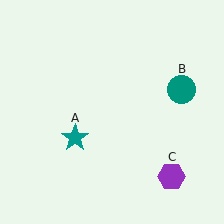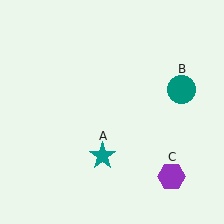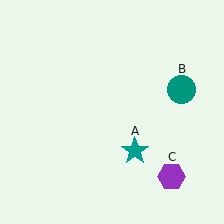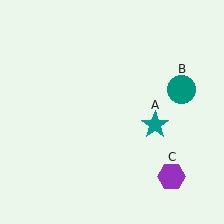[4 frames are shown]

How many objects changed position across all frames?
1 object changed position: teal star (object A).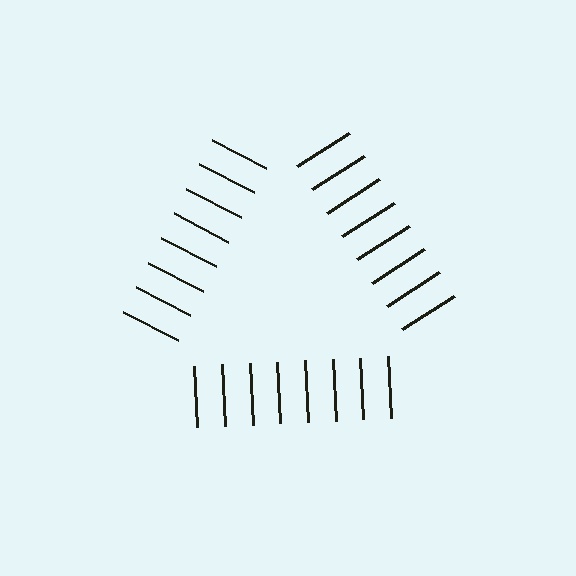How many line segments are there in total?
24 — 8 along each of the 3 edges.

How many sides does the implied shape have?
3 sides — the line-ends trace a triangle.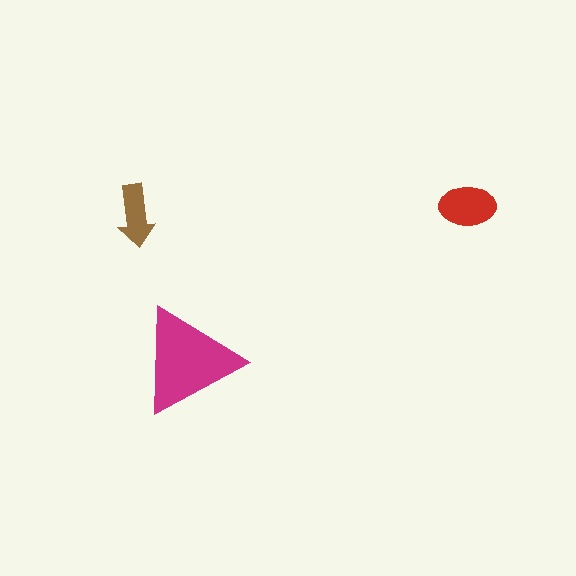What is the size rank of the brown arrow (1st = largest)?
3rd.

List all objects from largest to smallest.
The magenta triangle, the red ellipse, the brown arrow.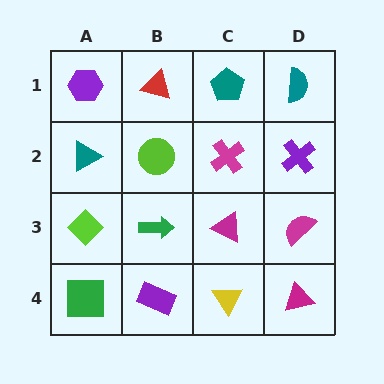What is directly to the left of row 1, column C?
A red triangle.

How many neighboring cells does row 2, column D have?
3.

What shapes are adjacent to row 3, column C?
A magenta cross (row 2, column C), a yellow triangle (row 4, column C), a green arrow (row 3, column B), a magenta semicircle (row 3, column D).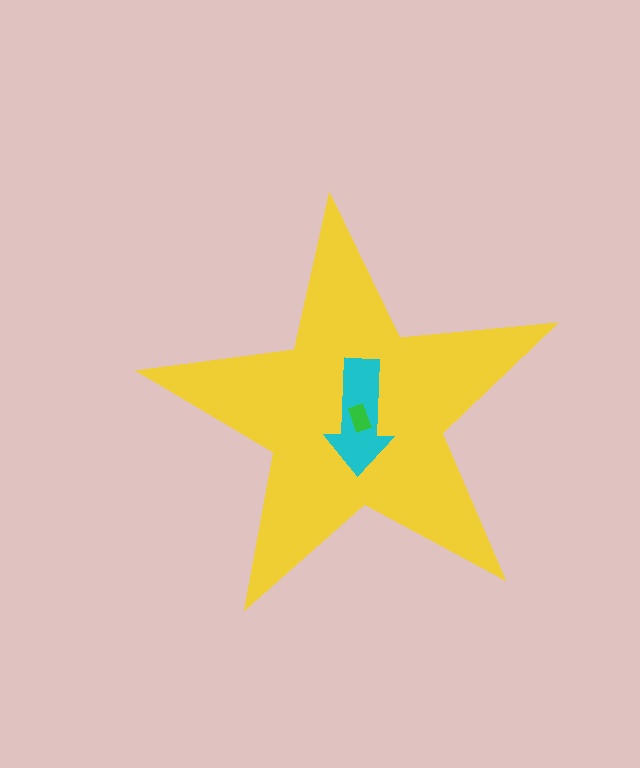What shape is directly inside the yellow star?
The cyan arrow.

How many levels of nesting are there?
3.